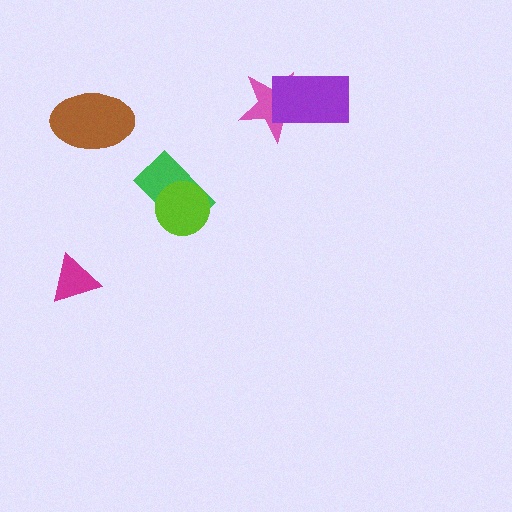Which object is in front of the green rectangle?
The lime circle is in front of the green rectangle.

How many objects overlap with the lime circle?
1 object overlaps with the lime circle.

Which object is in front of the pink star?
The purple rectangle is in front of the pink star.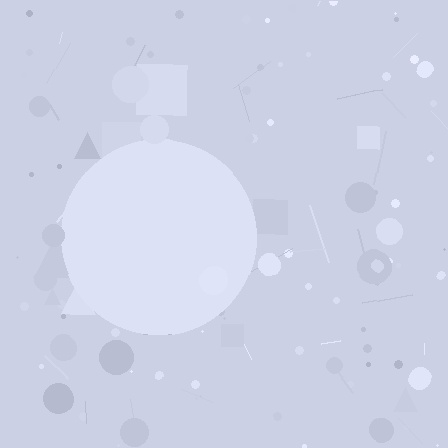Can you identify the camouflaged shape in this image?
The camouflaged shape is a circle.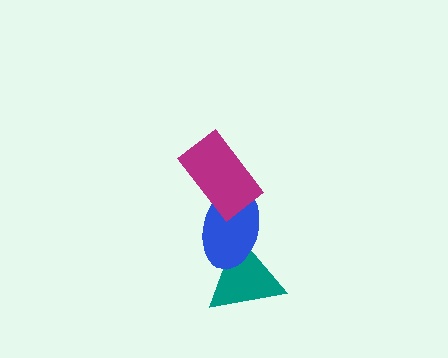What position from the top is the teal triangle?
The teal triangle is 3rd from the top.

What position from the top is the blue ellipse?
The blue ellipse is 2nd from the top.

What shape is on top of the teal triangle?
The blue ellipse is on top of the teal triangle.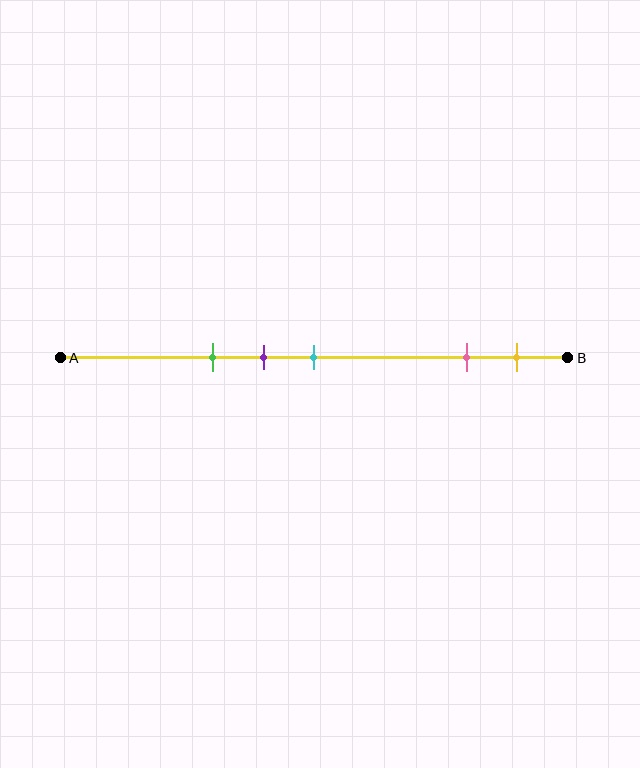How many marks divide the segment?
There are 5 marks dividing the segment.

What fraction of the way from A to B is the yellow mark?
The yellow mark is approximately 90% (0.9) of the way from A to B.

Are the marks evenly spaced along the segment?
No, the marks are not evenly spaced.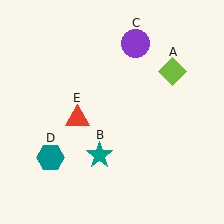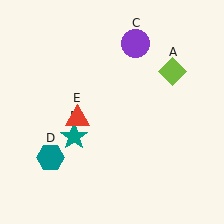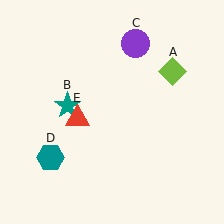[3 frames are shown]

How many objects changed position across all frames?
1 object changed position: teal star (object B).